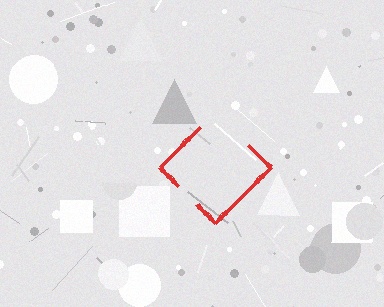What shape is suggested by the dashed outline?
The dashed outline suggests a diamond.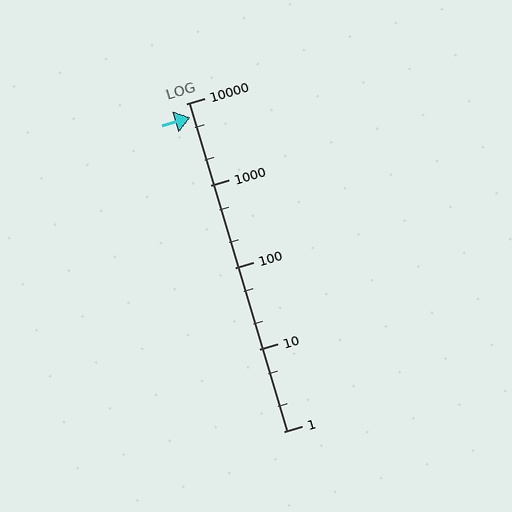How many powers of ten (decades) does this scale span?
The scale spans 4 decades, from 1 to 10000.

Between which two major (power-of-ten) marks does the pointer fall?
The pointer is between 1000 and 10000.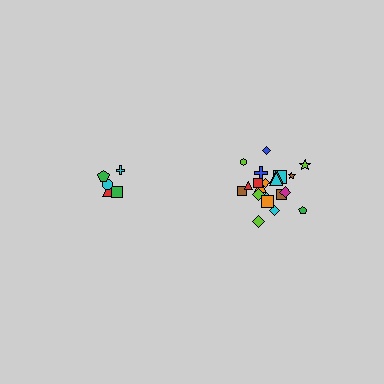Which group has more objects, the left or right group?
The right group.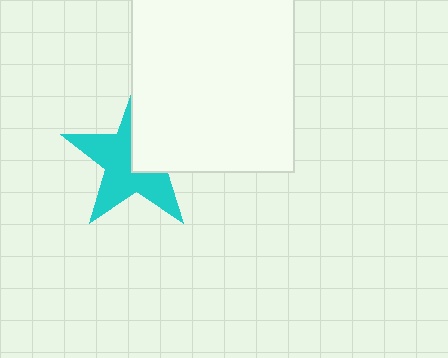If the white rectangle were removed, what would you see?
You would see the complete cyan star.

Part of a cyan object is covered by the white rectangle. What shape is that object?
It is a star.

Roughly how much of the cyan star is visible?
About half of it is visible (roughly 61%).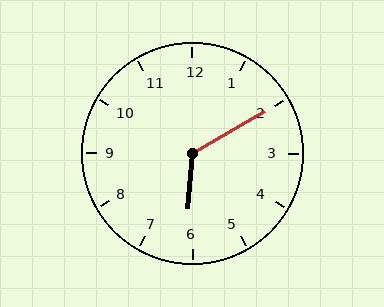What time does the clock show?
6:10.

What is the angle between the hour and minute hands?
Approximately 125 degrees.